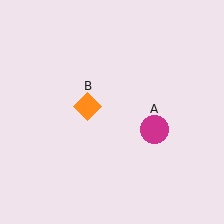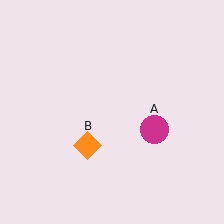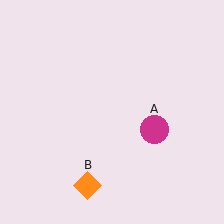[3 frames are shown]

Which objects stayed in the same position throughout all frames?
Magenta circle (object A) remained stationary.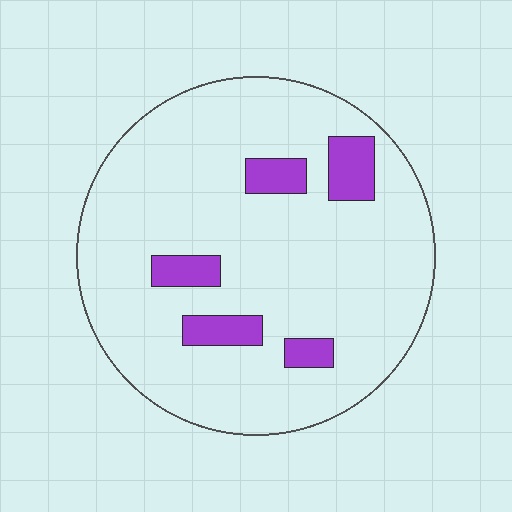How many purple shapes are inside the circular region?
5.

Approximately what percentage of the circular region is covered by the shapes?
Approximately 10%.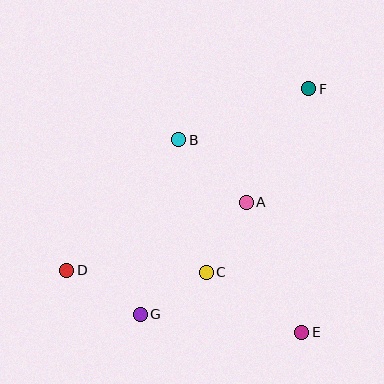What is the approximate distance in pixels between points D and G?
The distance between D and G is approximately 86 pixels.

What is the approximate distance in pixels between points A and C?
The distance between A and C is approximately 81 pixels.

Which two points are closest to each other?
Points C and G are closest to each other.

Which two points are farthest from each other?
Points D and F are farthest from each other.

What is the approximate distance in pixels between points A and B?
The distance between A and B is approximately 92 pixels.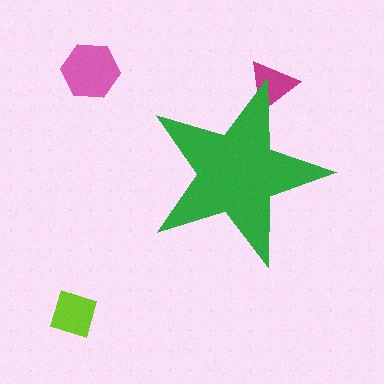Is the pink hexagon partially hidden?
No, the pink hexagon is fully visible.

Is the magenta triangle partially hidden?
Yes, the magenta triangle is partially hidden behind the green star.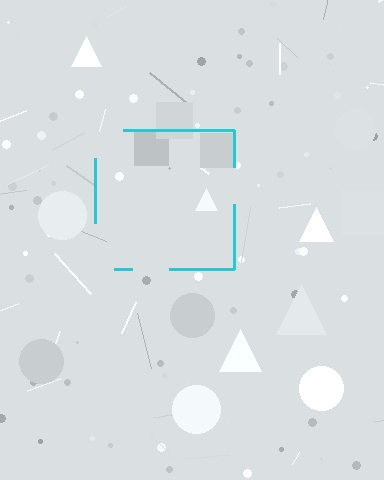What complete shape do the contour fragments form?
The contour fragments form a square.